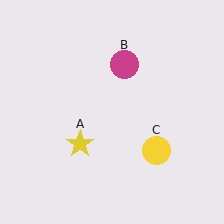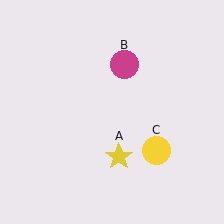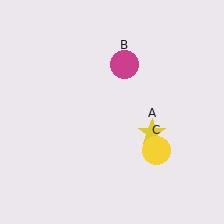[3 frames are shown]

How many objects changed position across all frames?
1 object changed position: yellow star (object A).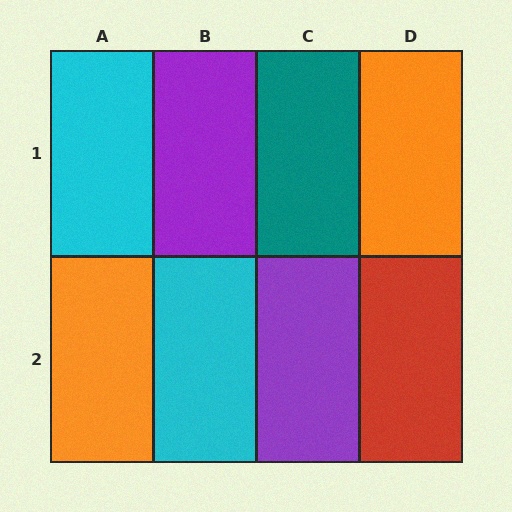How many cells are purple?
2 cells are purple.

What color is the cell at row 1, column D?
Orange.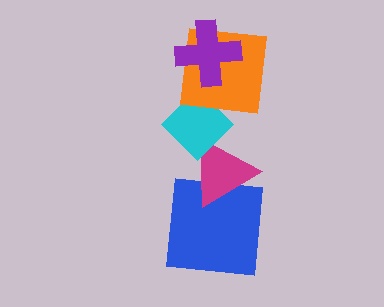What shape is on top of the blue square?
The magenta triangle is on top of the blue square.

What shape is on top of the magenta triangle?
The cyan diamond is on top of the magenta triangle.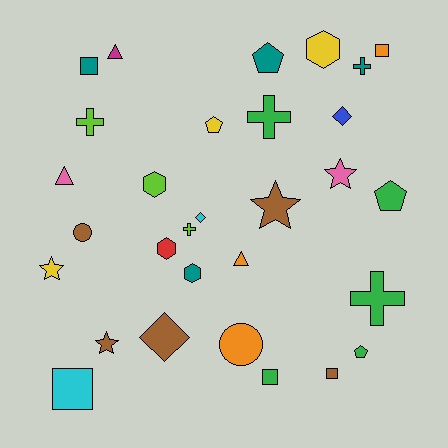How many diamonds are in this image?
There are 3 diamonds.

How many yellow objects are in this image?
There are 3 yellow objects.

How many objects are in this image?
There are 30 objects.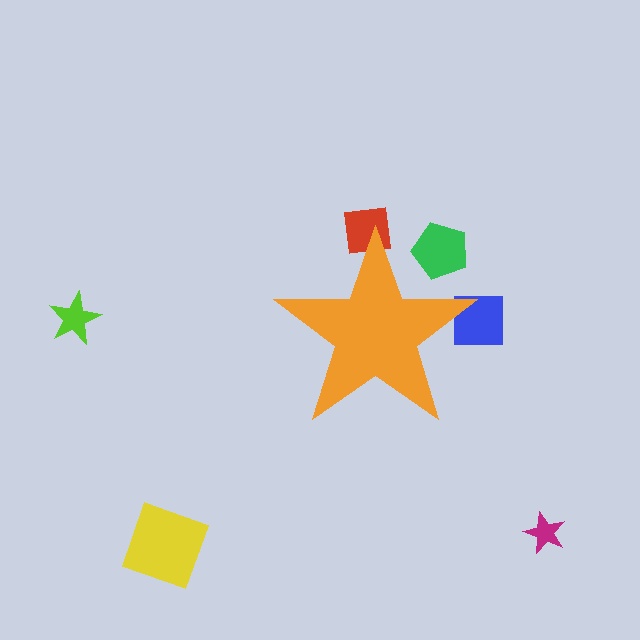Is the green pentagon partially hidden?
Yes, the green pentagon is partially hidden behind the orange star.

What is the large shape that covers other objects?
An orange star.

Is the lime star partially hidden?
No, the lime star is fully visible.